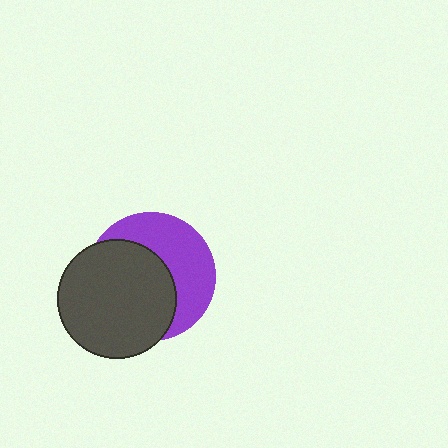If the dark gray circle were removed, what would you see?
You would see the complete purple circle.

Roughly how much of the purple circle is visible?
About half of it is visible (roughly 45%).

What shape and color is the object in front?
The object in front is a dark gray circle.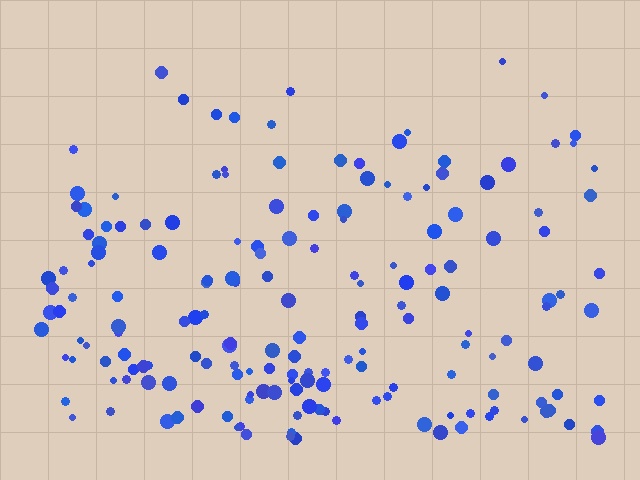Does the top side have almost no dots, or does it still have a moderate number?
Still a moderate number, just noticeably fewer than the bottom.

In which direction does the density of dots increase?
From top to bottom, with the bottom side densest.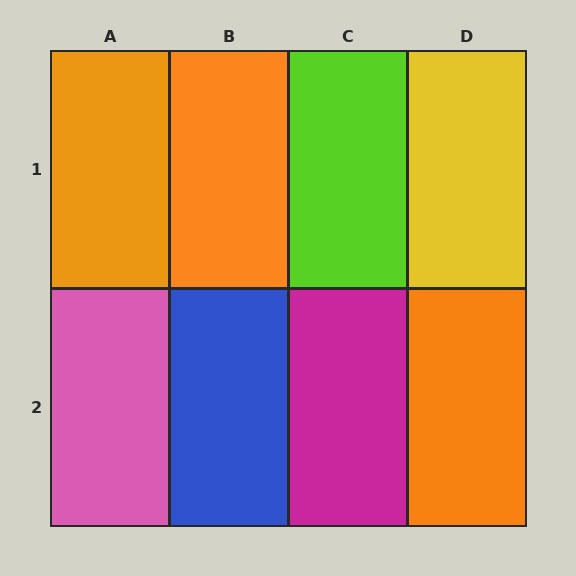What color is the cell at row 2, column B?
Blue.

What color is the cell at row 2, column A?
Pink.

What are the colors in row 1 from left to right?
Orange, orange, lime, yellow.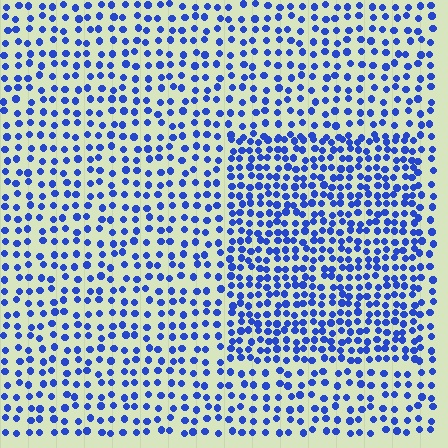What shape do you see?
I see a rectangle.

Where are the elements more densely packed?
The elements are more densely packed inside the rectangle boundary.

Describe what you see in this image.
The image contains small blue elements arranged at two different densities. A rectangle-shaped region is visible where the elements are more densely packed than the surrounding area.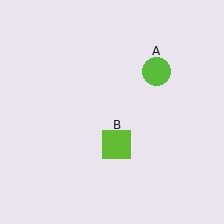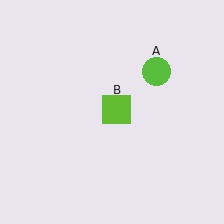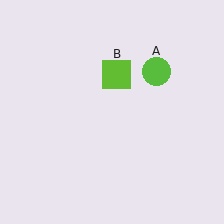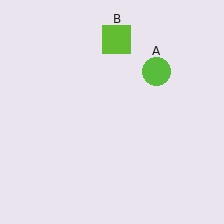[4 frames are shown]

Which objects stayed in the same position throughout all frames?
Lime circle (object A) remained stationary.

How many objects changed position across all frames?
1 object changed position: lime square (object B).